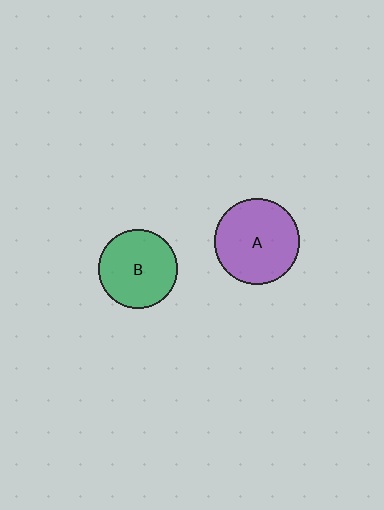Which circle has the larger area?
Circle A (purple).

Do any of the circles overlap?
No, none of the circles overlap.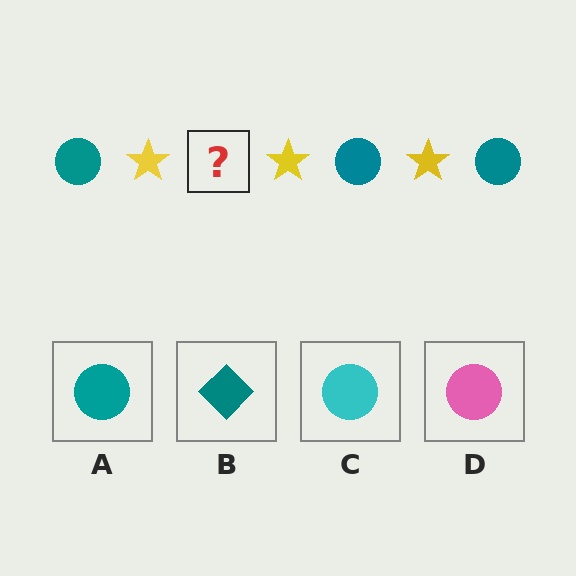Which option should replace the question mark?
Option A.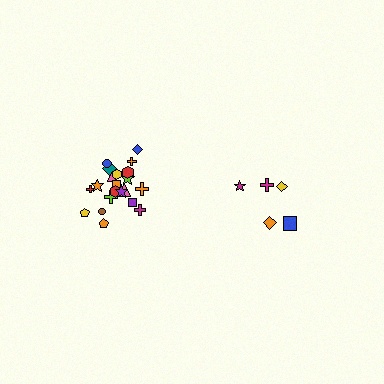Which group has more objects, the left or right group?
The left group.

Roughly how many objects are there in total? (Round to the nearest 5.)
Roughly 25 objects in total.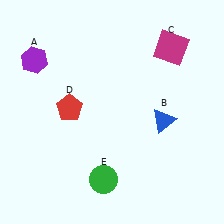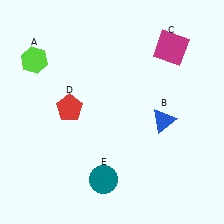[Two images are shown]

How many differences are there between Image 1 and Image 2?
There are 2 differences between the two images.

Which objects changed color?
A changed from purple to lime. E changed from green to teal.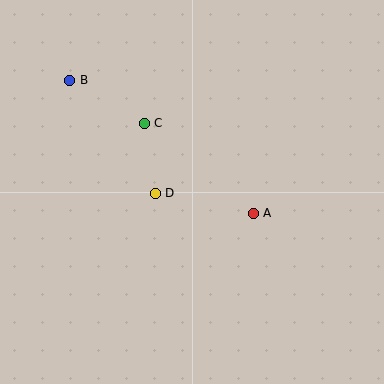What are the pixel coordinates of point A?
Point A is at (253, 213).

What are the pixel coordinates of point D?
Point D is at (155, 193).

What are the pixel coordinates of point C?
Point C is at (144, 123).